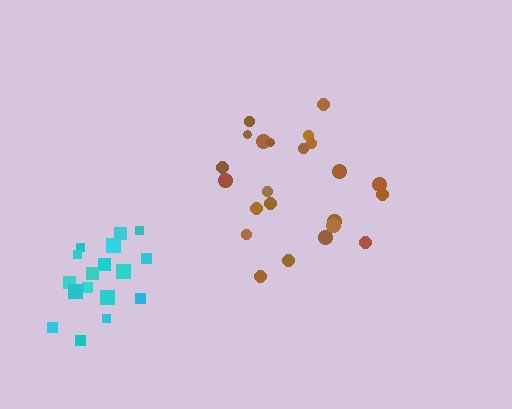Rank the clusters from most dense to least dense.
cyan, brown.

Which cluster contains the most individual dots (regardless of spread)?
Brown (23).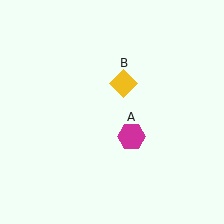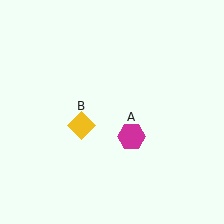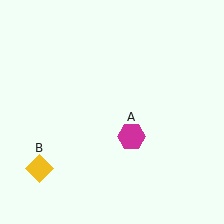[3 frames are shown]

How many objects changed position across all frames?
1 object changed position: yellow diamond (object B).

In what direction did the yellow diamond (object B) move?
The yellow diamond (object B) moved down and to the left.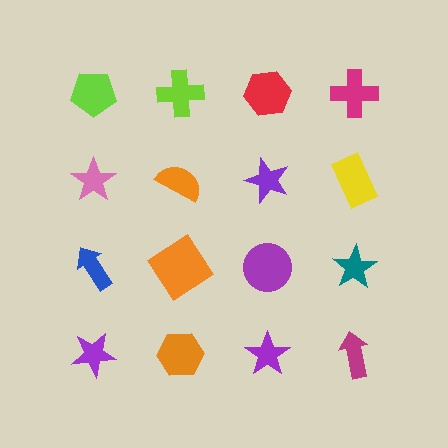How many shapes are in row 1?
4 shapes.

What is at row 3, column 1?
A blue arrow.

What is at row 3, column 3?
A purple circle.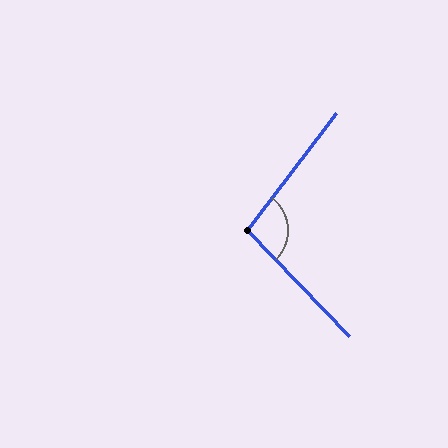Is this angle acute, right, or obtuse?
It is obtuse.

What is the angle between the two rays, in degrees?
Approximately 99 degrees.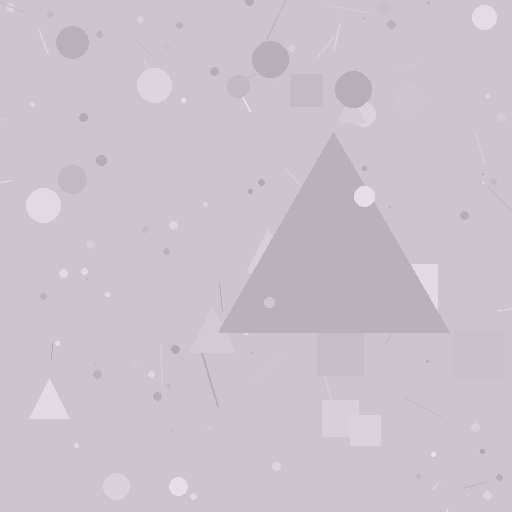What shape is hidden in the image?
A triangle is hidden in the image.